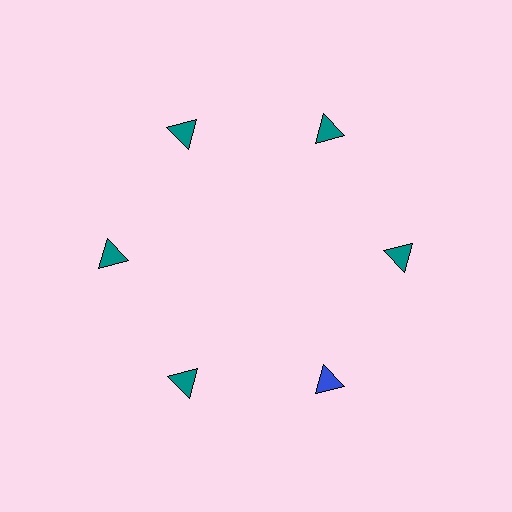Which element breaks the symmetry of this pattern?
The blue triangle at roughly the 5 o'clock position breaks the symmetry. All other shapes are teal triangles.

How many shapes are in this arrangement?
There are 6 shapes arranged in a ring pattern.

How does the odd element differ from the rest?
It has a different color: blue instead of teal.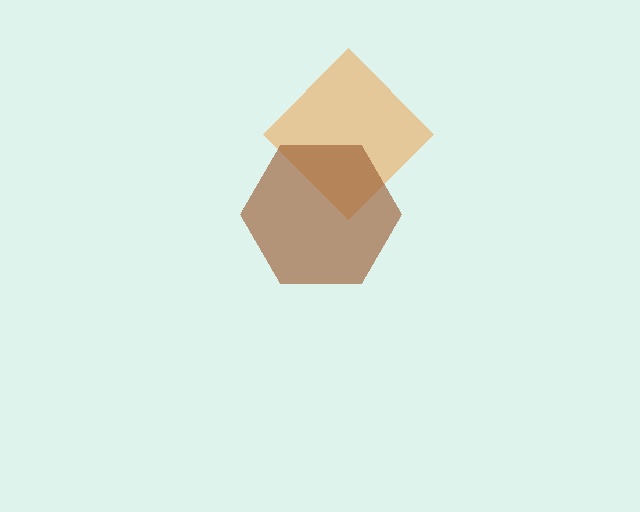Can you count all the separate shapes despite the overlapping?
Yes, there are 2 separate shapes.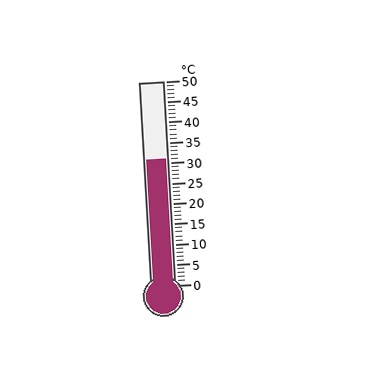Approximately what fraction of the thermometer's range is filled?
The thermometer is filled to approximately 60% of its range.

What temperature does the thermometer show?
The thermometer shows approximately 31°C.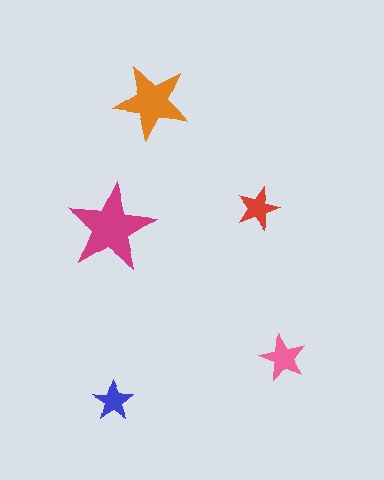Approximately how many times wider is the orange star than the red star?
About 2 times wider.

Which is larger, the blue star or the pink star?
The pink one.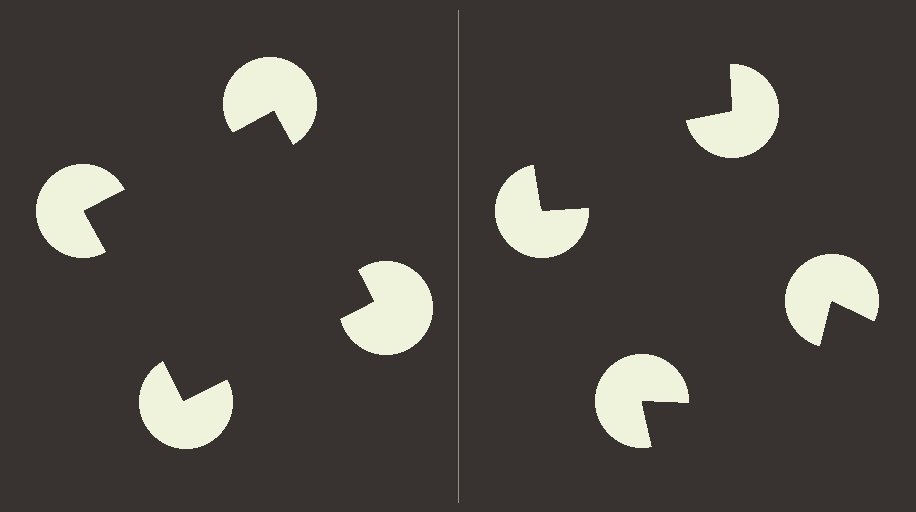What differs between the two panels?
The pac-man discs are positioned identically on both sides; only the wedge orientations differ. On the left they align to a square; on the right they are misaligned.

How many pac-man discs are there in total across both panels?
8 — 4 on each side.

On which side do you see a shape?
An illusory square appears on the left side. On the right side the wedge cuts are rotated, so no coherent shape forms.